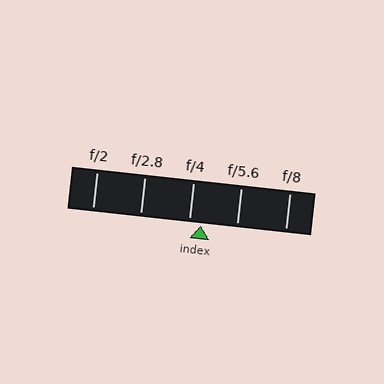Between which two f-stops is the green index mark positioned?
The index mark is between f/4 and f/5.6.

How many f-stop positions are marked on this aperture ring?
There are 5 f-stop positions marked.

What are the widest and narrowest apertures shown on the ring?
The widest aperture shown is f/2 and the narrowest is f/8.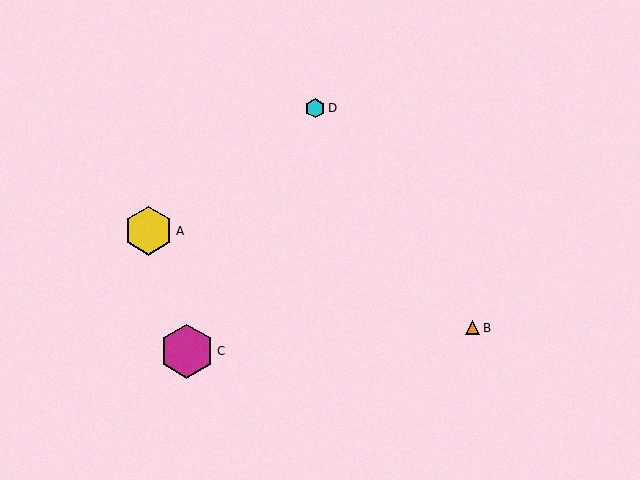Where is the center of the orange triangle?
The center of the orange triangle is at (473, 328).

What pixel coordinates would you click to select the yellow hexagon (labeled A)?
Click at (148, 231) to select the yellow hexagon A.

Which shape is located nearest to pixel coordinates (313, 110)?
The cyan hexagon (labeled D) at (315, 108) is nearest to that location.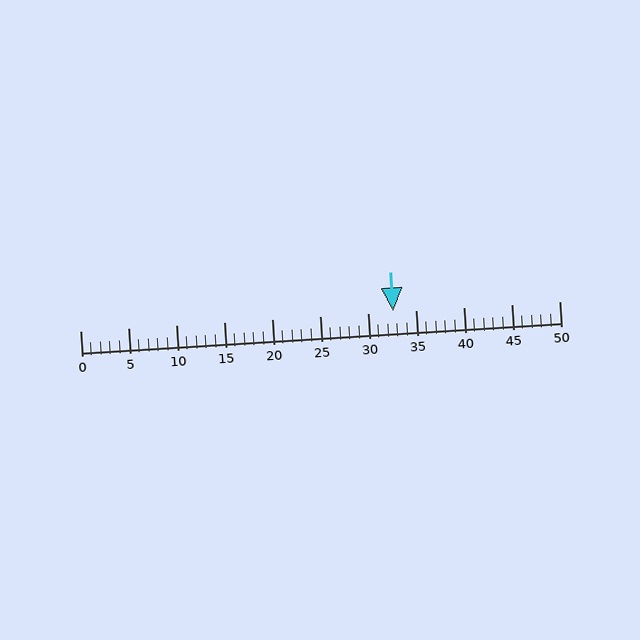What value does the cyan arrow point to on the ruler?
The cyan arrow points to approximately 33.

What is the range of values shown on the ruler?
The ruler shows values from 0 to 50.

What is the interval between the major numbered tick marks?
The major tick marks are spaced 5 units apart.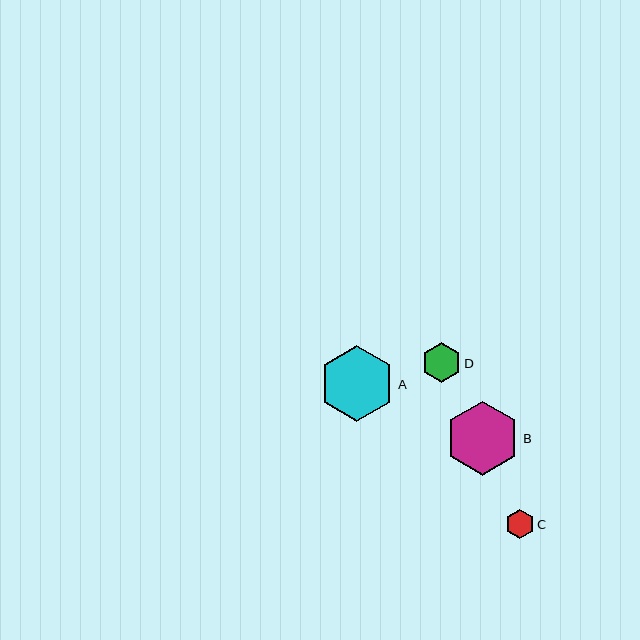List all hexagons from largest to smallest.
From largest to smallest: A, B, D, C.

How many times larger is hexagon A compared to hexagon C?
Hexagon A is approximately 2.6 times the size of hexagon C.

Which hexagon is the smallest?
Hexagon C is the smallest with a size of approximately 29 pixels.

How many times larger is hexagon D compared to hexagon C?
Hexagon D is approximately 1.4 times the size of hexagon C.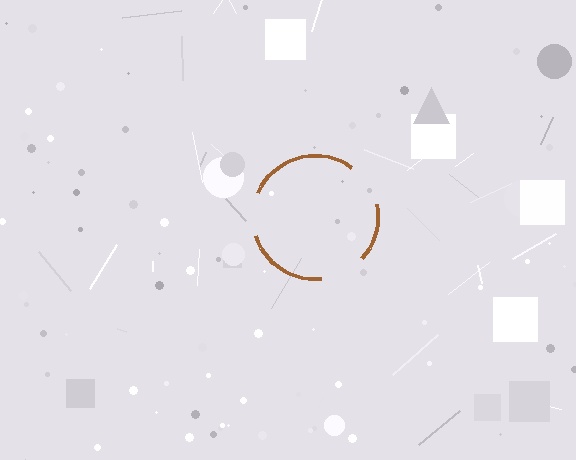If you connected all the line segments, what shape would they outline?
They would outline a circle.